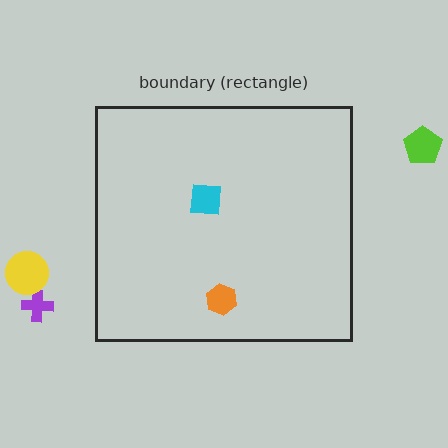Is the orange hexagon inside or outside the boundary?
Inside.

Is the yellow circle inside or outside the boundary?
Outside.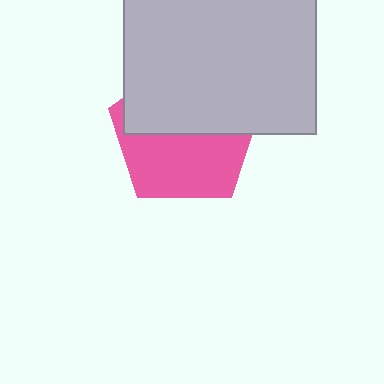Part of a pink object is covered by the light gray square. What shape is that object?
It is a pentagon.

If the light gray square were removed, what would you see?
You would see the complete pink pentagon.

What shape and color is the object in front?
The object in front is a light gray square.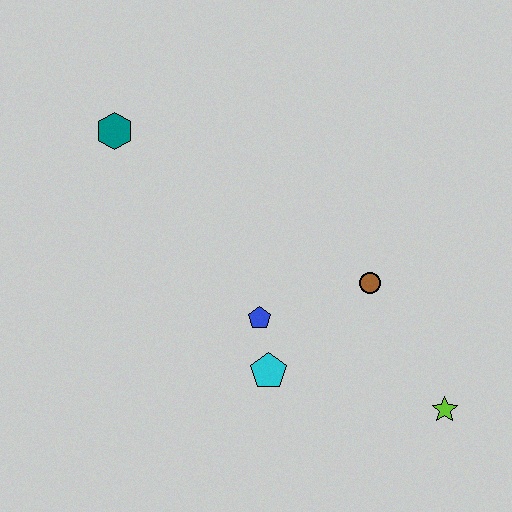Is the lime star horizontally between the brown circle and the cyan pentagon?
No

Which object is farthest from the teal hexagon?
The lime star is farthest from the teal hexagon.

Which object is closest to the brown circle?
The blue pentagon is closest to the brown circle.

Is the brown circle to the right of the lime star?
No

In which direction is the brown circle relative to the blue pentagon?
The brown circle is to the right of the blue pentagon.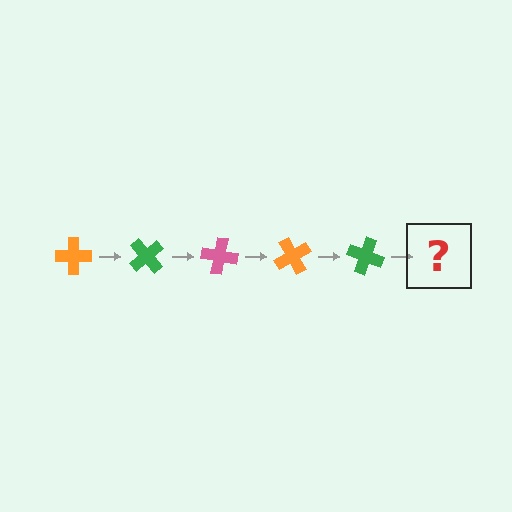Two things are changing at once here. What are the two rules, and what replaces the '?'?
The two rules are that it rotates 50 degrees each step and the color cycles through orange, green, and pink. The '?' should be a pink cross, rotated 250 degrees from the start.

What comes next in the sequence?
The next element should be a pink cross, rotated 250 degrees from the start.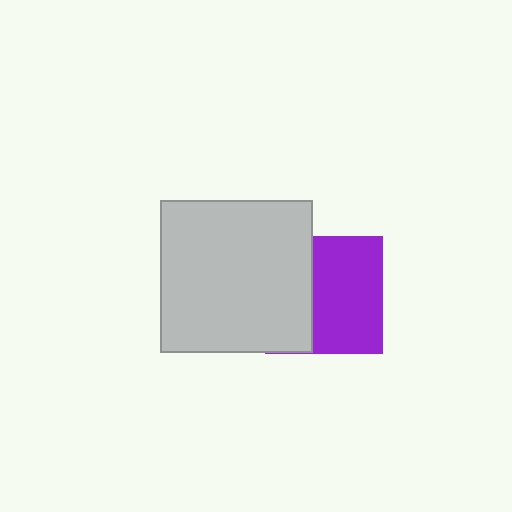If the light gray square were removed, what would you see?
You would see the complete purple square.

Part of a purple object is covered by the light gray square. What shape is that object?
It is a square.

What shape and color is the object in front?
The object in front is a light gray square.